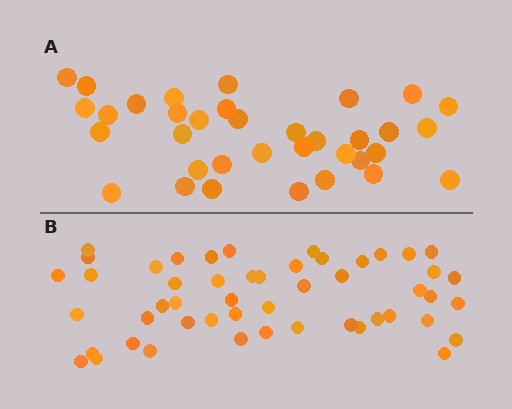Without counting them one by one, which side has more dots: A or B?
Region B (the bottom region) has more dots.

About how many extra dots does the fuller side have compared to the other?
Region B has approximately 15 more dots than region A.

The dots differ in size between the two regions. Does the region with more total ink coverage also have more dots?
No. Region A has more total ink coverage because its dots are larger, but region B actually contains more individual dots. Total area can be misleading — the number of items is what matters here.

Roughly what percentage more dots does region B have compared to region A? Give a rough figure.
About 45% more.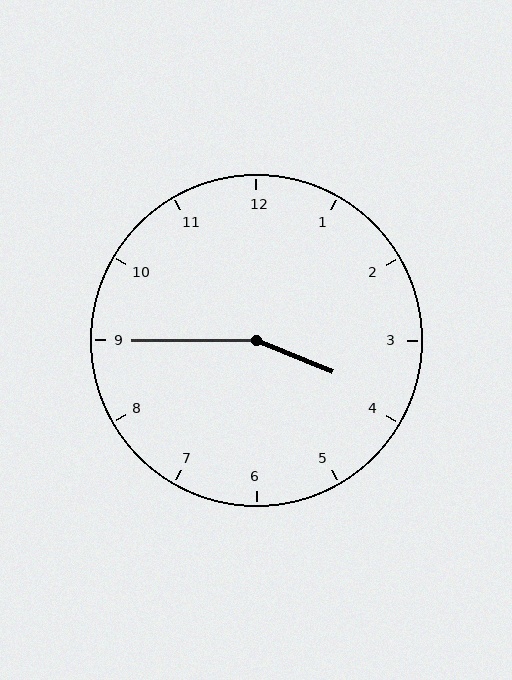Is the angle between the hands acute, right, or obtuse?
It is obtuse.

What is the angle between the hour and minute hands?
Approximately 158 degrees.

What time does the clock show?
3:45.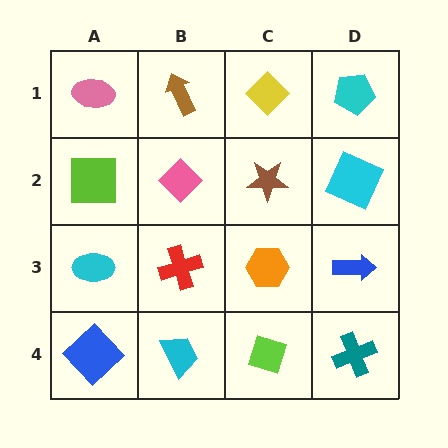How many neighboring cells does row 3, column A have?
3.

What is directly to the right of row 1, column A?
A brown arrow.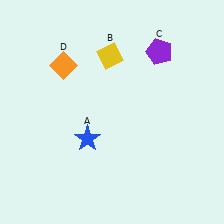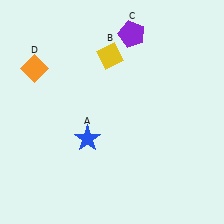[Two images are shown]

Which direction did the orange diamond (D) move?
The orange diamond (D) moved left.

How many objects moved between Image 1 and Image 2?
2 objects moved between the two images.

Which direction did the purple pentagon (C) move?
The purple pentagon (C) moved left.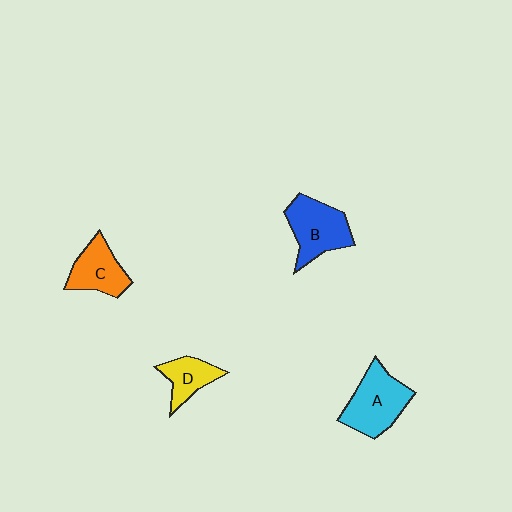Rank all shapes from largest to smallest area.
From largest to smallest: A (cyan), B (blue), C (orange), D (yellow).